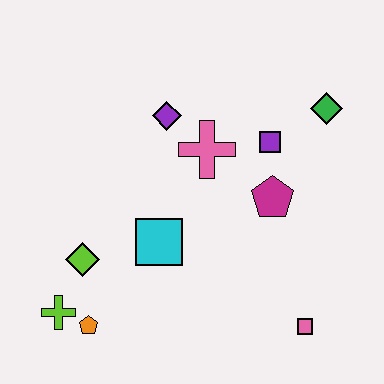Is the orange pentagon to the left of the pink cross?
Yes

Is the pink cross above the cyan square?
Yes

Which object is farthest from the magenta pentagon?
The lime cross is farthest from the magenta pentagon.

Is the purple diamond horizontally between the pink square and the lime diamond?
Yes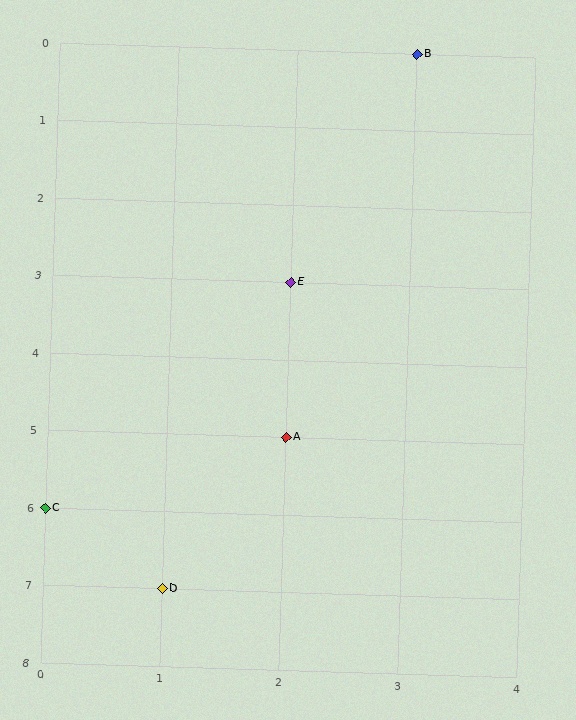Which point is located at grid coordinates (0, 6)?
Point C is at (0, 6).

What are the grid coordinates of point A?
Point A is at grid coordinates (2, 5).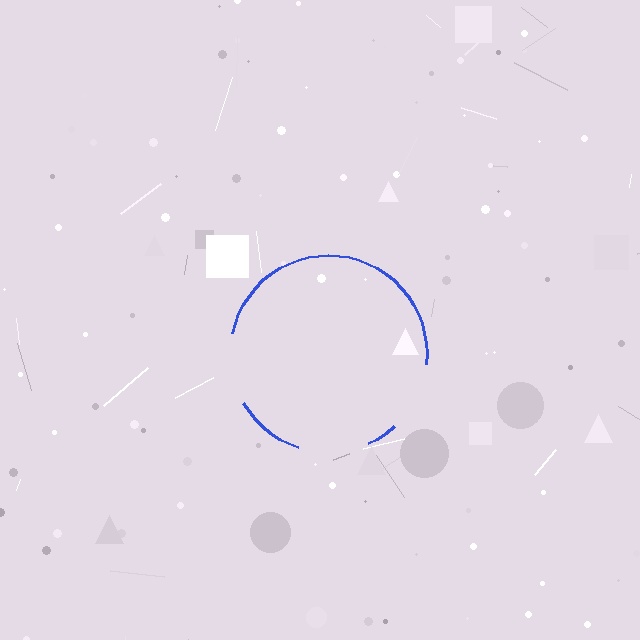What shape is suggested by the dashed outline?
The dashed outline suggests a circle.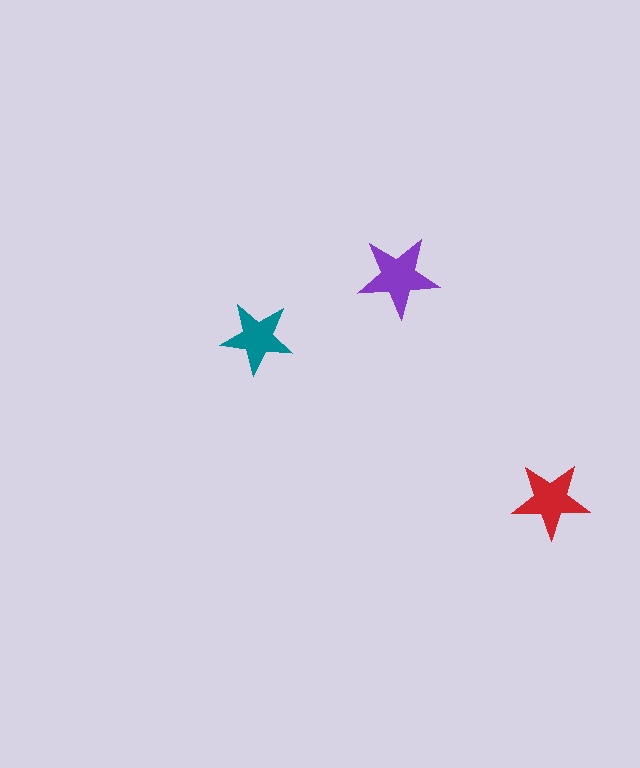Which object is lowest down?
The red star is bottommost.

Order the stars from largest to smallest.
the purple one, the red one, the teal one.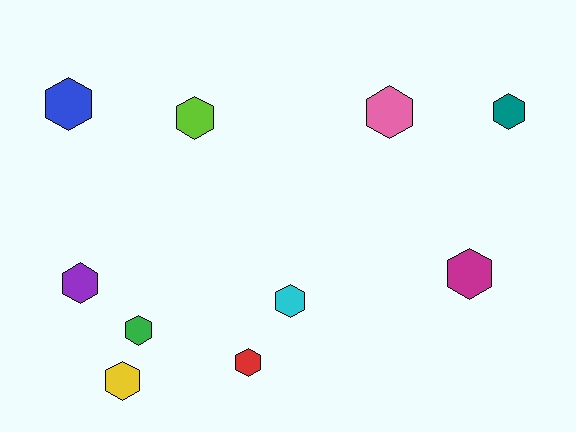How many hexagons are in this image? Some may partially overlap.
There are 10 hexagons.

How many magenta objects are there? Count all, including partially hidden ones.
There is 1 magenta object.